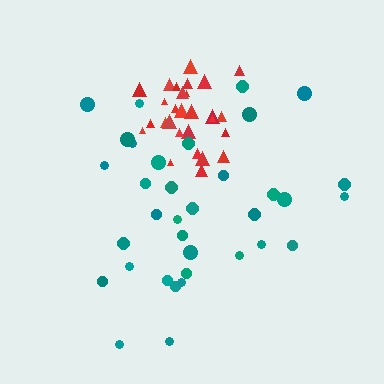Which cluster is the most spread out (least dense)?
Teal.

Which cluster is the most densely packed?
Red.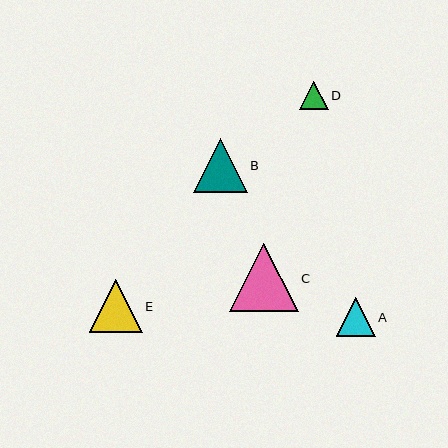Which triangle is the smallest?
Triangle D is the smallest with a size of approximately 29 pixels.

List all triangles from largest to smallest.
From largest to smallest: C, B, E, A, D.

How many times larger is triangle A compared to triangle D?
Triangle A is approximately 1.4 times the size of triangle D.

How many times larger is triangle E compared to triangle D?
Triangle E is approximately 1.8 times the size of triangle D.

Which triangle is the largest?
Triangle C is the largest with a size of approximately 69 pixels.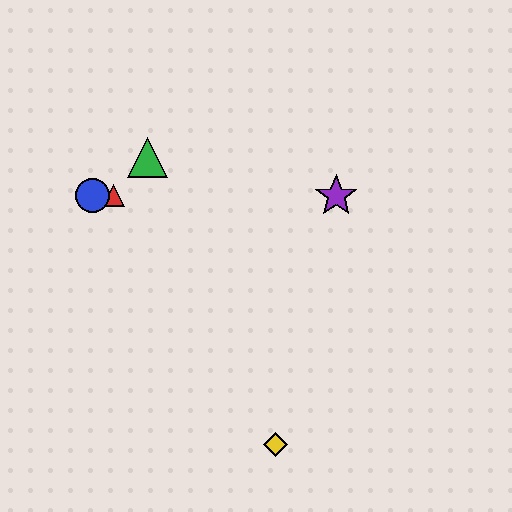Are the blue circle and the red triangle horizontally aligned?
Yes, both are at y≈196.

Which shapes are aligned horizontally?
The red triangle, the blue circle, the purple star are aligned horizontally.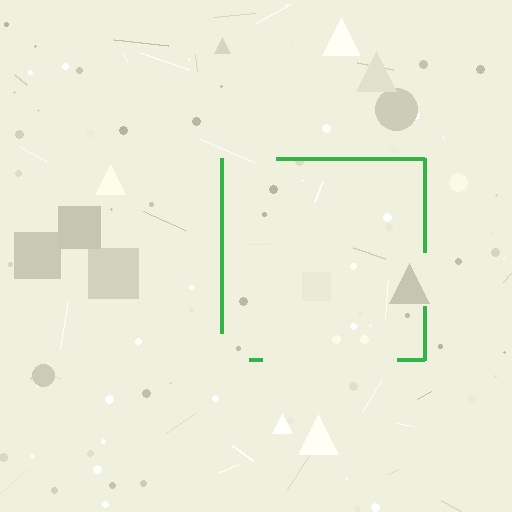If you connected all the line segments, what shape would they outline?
They would outline a square.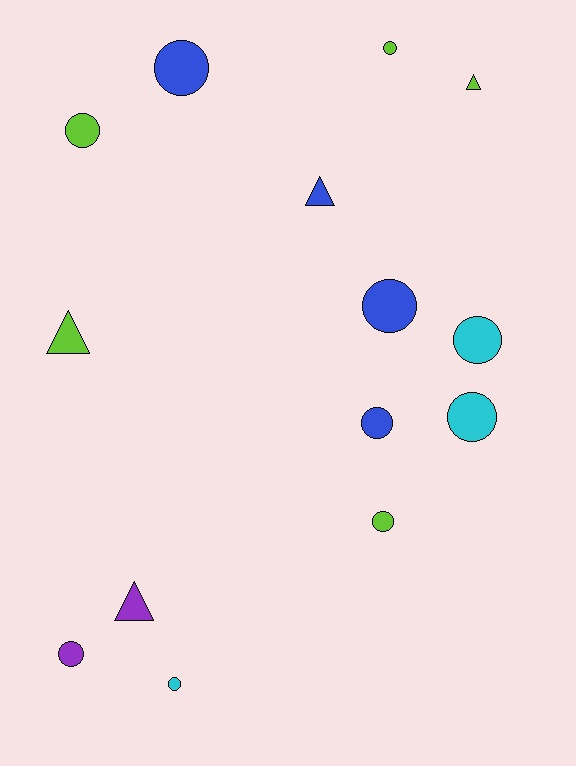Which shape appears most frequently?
Circle, with 10 objects.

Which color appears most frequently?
Lime, with 5 objects.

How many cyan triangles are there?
There are no cyan triangles.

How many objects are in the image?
There are 14 objects.